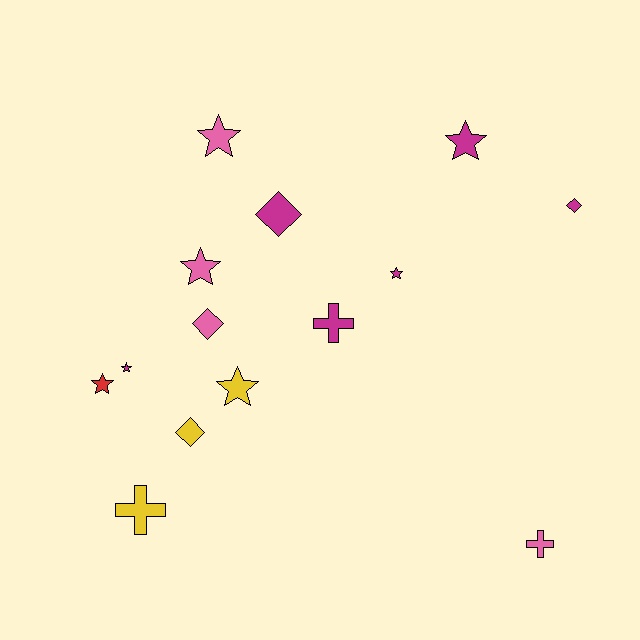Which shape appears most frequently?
Star, with 7 objects.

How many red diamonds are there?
There are no red diamonds.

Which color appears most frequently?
Magenta, with 6 objects.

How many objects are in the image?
There are 14 objects.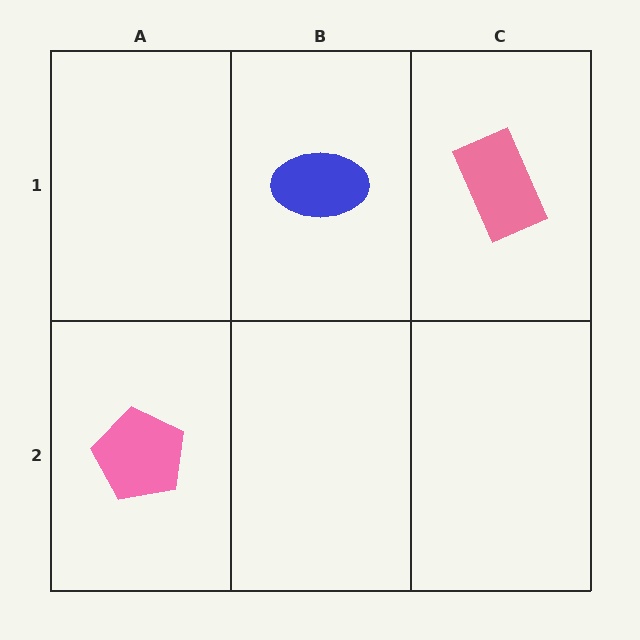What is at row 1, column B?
A blue ellipse.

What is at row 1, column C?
A pink rectangle.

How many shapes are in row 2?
1 shape.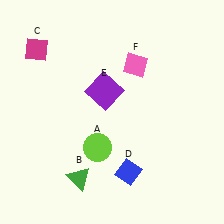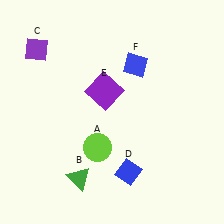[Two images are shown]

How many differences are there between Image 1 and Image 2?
There are 2 differences between the two images.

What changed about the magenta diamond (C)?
In Image 1, C is magenta. In Image 2, it changed to purple.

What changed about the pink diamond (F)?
In Image 1, F is pink. In Image 2, it changed to blue.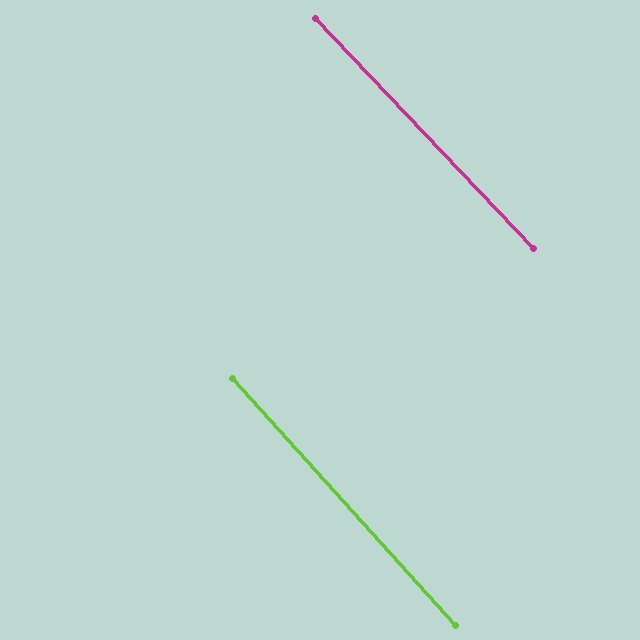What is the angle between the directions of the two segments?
Approximately 1 degree.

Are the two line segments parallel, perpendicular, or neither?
Parallel — their directions differ by only 1.5°.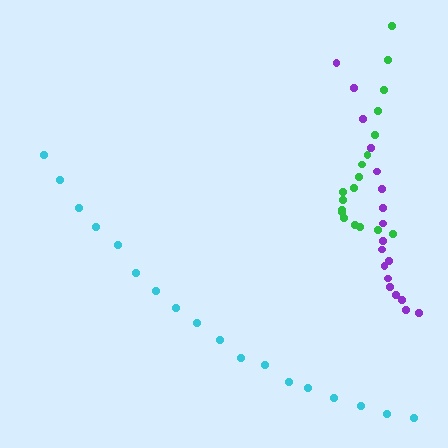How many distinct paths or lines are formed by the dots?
There are 3 distinct paths.